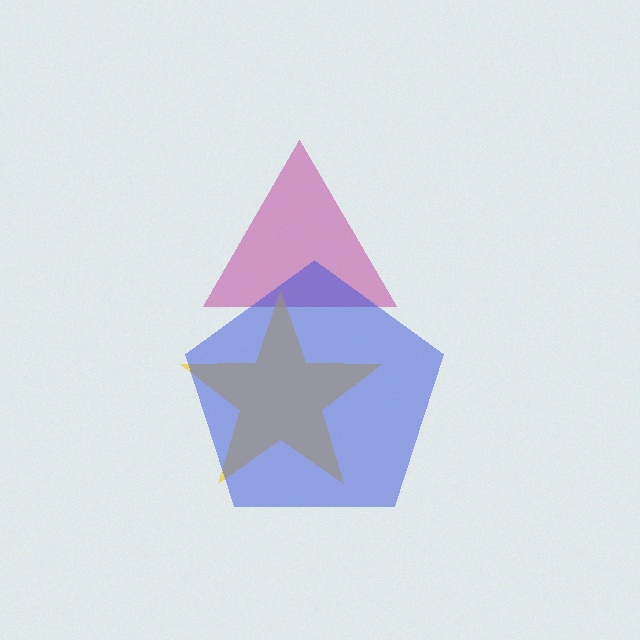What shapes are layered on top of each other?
The layered shapes are: a magenta triangle, a yellow star, a blue pentagon.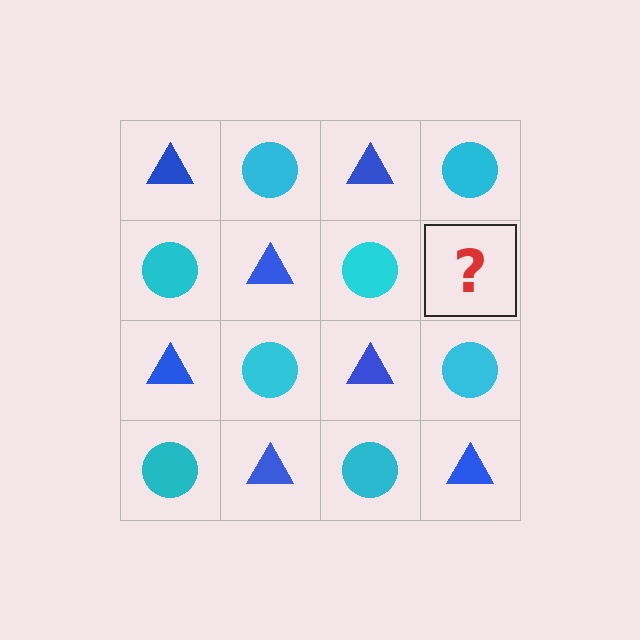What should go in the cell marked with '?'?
The missing cell should contain a blue triangle.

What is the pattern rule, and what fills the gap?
The rule is that it alternates blue triangle and cyan circle in a checkerboard pattern. The gap should be filled with a blue triangle.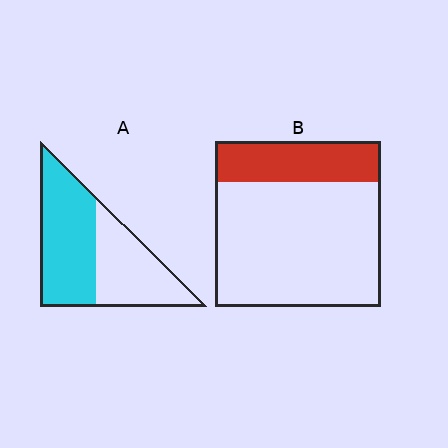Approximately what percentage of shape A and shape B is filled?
A is approximately 55% and B is approximately 25%.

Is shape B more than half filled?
No.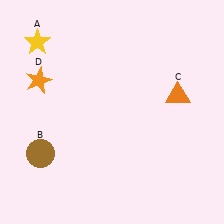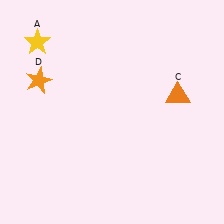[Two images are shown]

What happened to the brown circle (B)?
The brown circle (B) was removed in Image 2. It was in the bottom-left area of Image 1.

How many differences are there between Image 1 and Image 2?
There is 1 difference between the two images.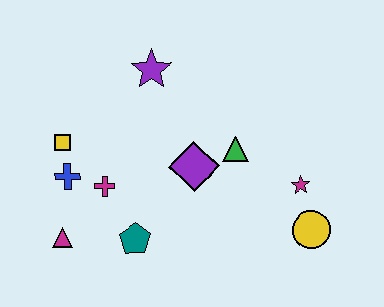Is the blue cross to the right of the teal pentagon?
No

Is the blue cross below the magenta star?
No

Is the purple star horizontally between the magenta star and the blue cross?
Yes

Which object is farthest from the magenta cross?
The yellow circle is farthest from the magenta cross.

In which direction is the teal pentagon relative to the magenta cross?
The teal pentagon is below the magenta cross.